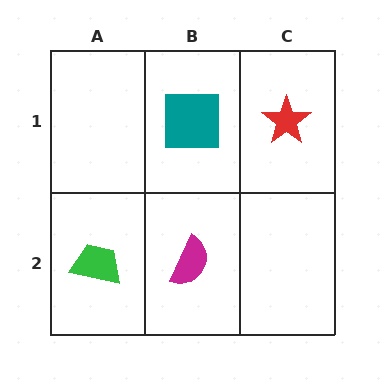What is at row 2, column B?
A magenta semicircle.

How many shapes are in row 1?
2 shapes.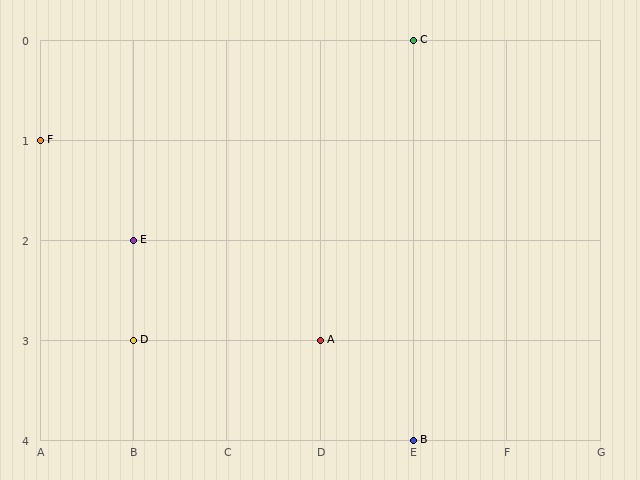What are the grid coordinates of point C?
Point C is at grid coordinates (E, 0).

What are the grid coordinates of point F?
Point F is at grid coordinates (A, 1).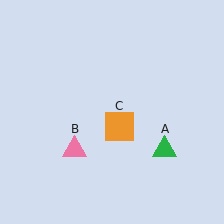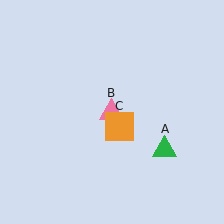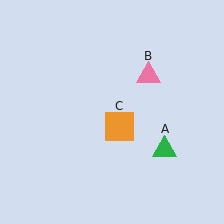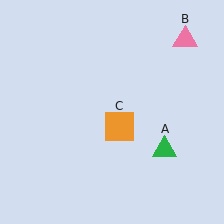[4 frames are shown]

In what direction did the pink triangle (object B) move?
The pink triangle (object B) moved up and to the right.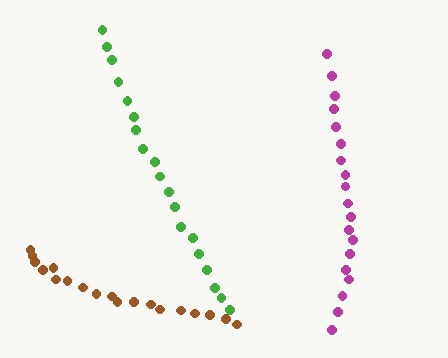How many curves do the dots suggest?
There are 3 distinct paths.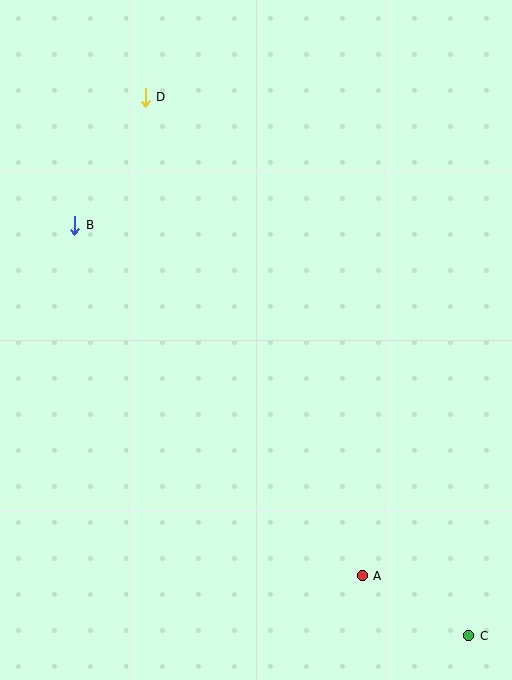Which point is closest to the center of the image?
Point B at (75, 225) is closest to the center.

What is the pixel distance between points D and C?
The distance between D and C is 628 pixels.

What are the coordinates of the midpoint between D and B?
The midpoint between D and B is at (110, 161).